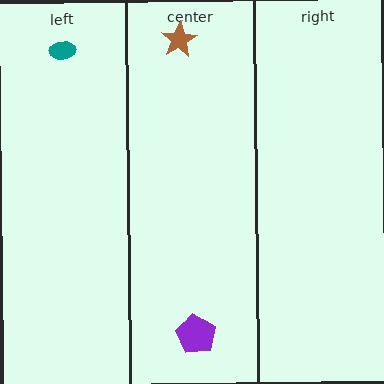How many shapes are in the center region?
2.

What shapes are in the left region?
The teal ellipse.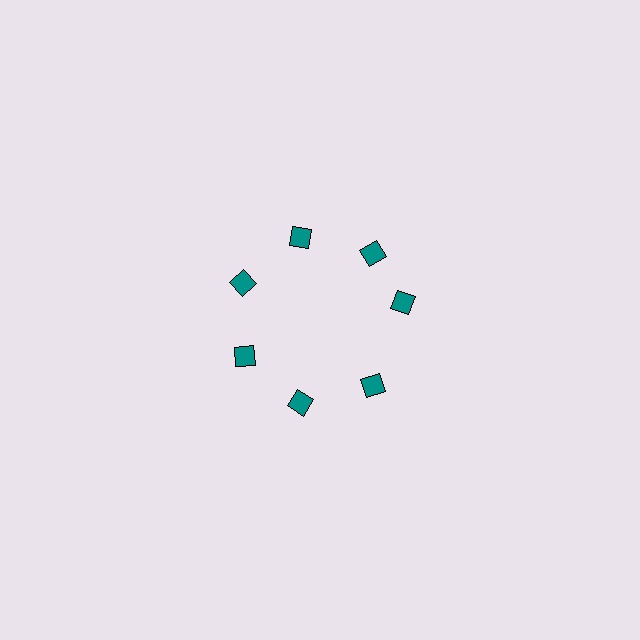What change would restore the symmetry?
The symmetry would be restored by rotating it back into even spacing with its neighbors so that all 7 squares sit at equal angles and equal distance from the center.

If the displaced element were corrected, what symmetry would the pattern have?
It would have 7-fold rotational symmetry — the pattern would map onto itself every 51 degrees.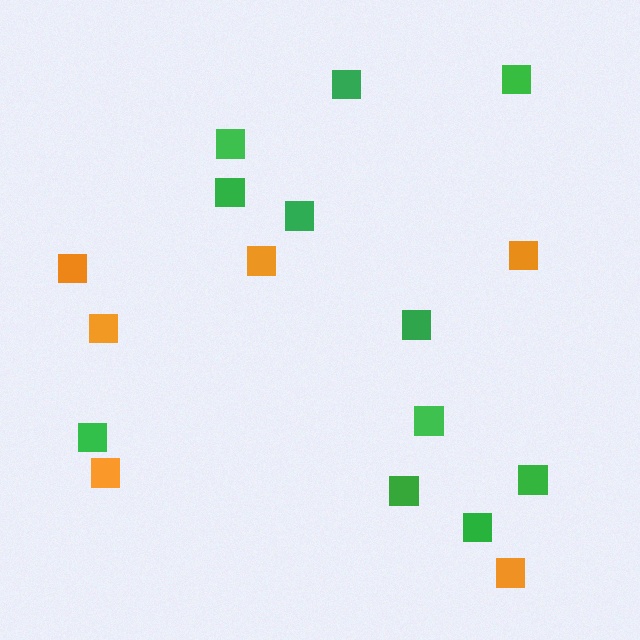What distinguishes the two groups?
There are 2 groups: one group of orange squares (6) and one group of green squares (11).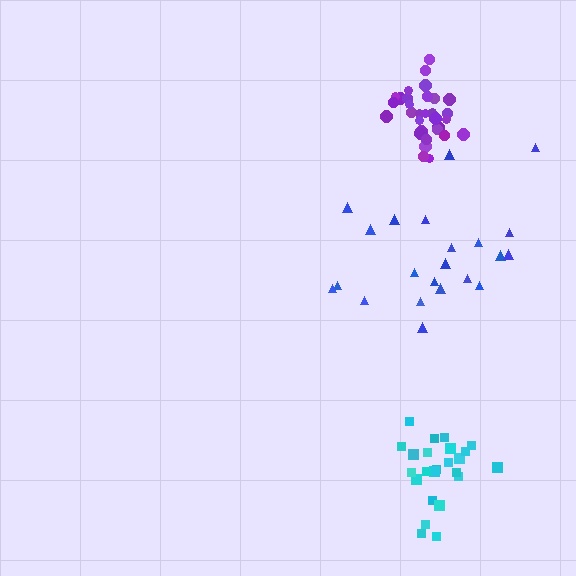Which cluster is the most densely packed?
Purple.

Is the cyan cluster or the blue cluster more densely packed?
Cyan.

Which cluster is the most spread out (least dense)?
Blue.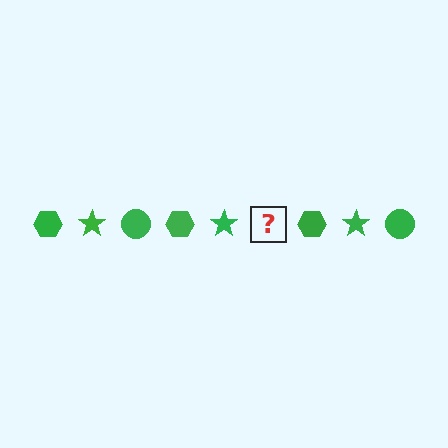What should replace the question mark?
The question mark should be replaced with a green circle.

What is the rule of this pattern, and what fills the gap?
The rule is that the pattern cycles through hexagon, star, circle shapes in green. The gap should be filled with a green circle.